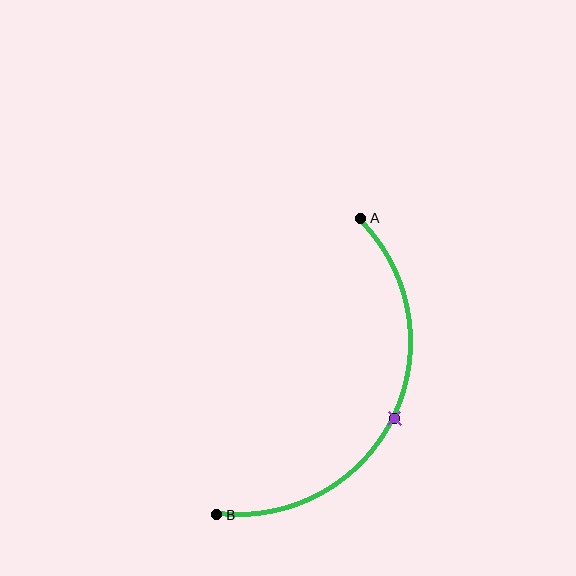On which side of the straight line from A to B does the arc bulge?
The arc bulges to the right of the straight line connecting A and B.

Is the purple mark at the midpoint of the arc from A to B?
Yes. The purple mark lies on the arc at equal arc-length from both A and B — it is the arc midpoint.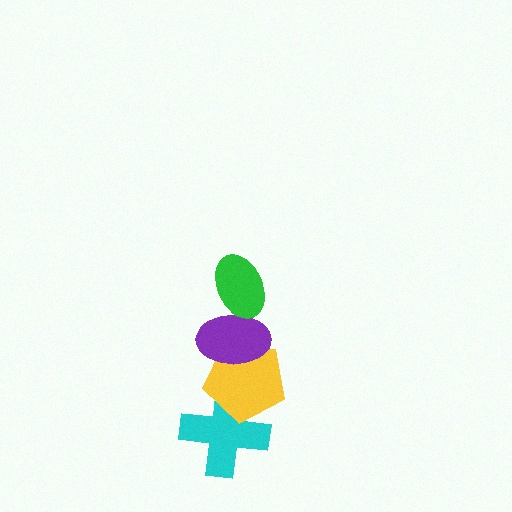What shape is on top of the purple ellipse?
The green ellipse is on top of the purple ellipse.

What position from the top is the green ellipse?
The green ellipse is 1st from the top.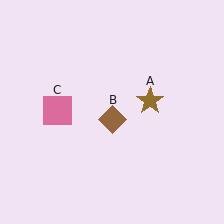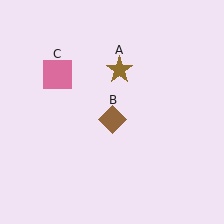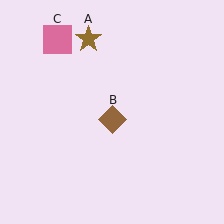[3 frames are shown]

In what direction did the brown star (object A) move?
The brown star (object A) moved up and to the left.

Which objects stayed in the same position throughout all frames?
Brown diamond (object B) remained stationary.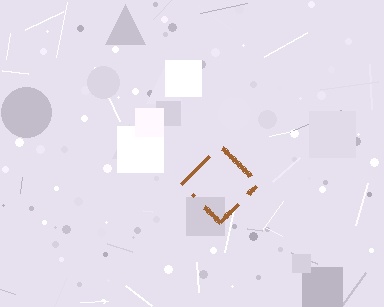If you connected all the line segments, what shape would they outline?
They would outline a diamond.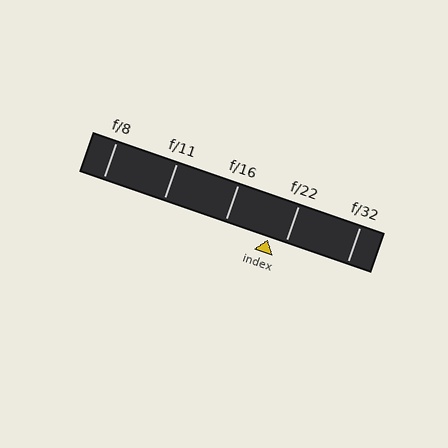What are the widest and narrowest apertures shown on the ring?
The widest aperture shown is f/8 and the narrowest is f/32.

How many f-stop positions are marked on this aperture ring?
There are 5 f-stop positions marked.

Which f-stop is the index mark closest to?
The index mark is closest to f/22.